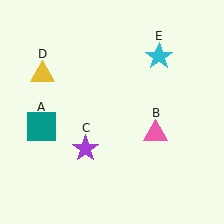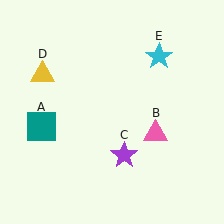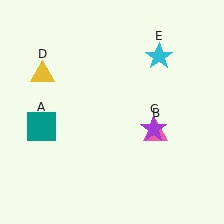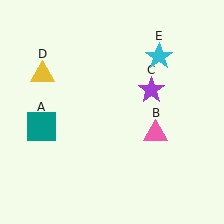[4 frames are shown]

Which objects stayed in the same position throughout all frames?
Teal square (object A) and pink triangle (object B) and yellow triangle (object D) and cyan star (object E) remained stationary.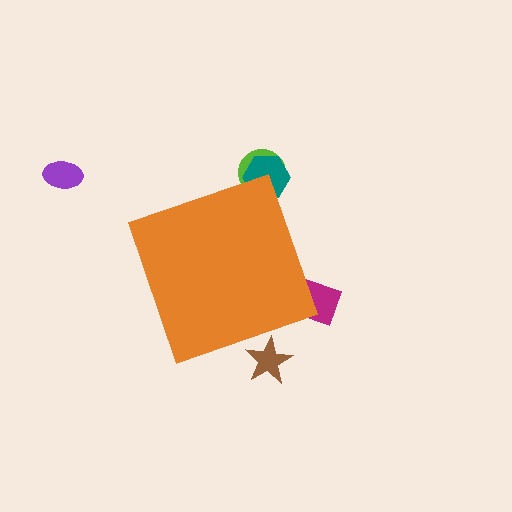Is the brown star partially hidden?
Yes, the brown star is partially hidden behind the orange diamond.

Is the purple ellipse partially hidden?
No, the purple ellipse is fully visible.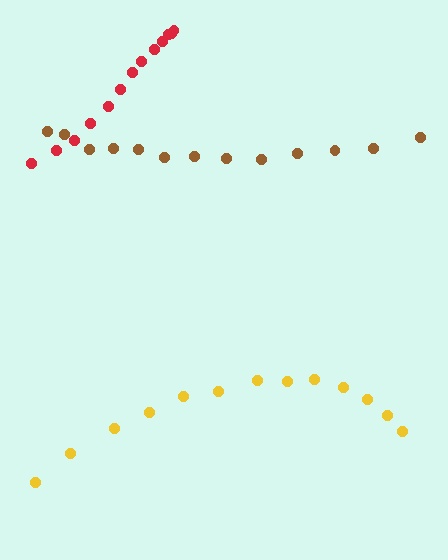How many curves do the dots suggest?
There are 3 distinct paths.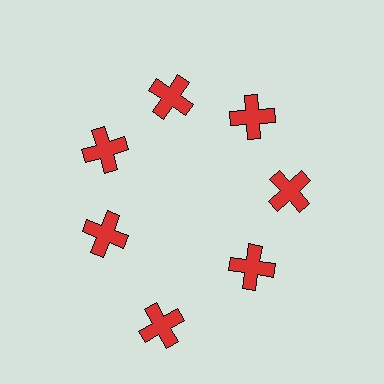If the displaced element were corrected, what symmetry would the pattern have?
It would have 7-fold rotational symmetry — the pattern would map onto itself every 51 degrees.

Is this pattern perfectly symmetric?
No. The 7 red crosses are arranged in a ring, but one element near the 6 o'clock position is pushed outward from the center, breaking the 7-fold rotational symmetry.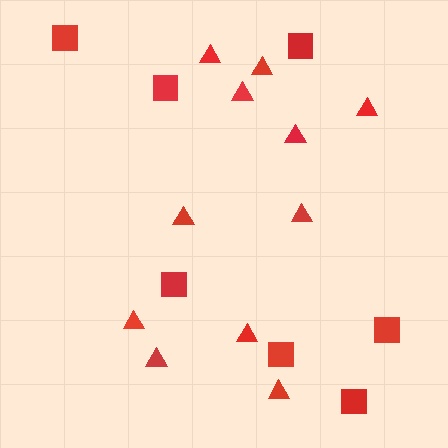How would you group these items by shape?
There are 2 groups: one group of triangles (11) and one group of squares (7).